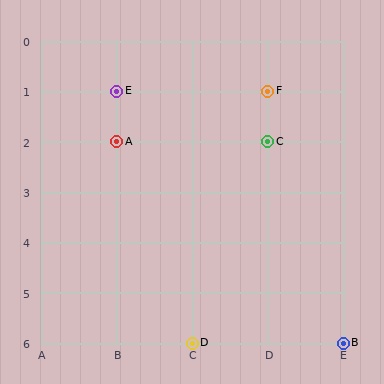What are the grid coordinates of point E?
Point E is at grid coordinates (B, 1).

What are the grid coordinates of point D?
Point D is at grid coordinates (C, 6).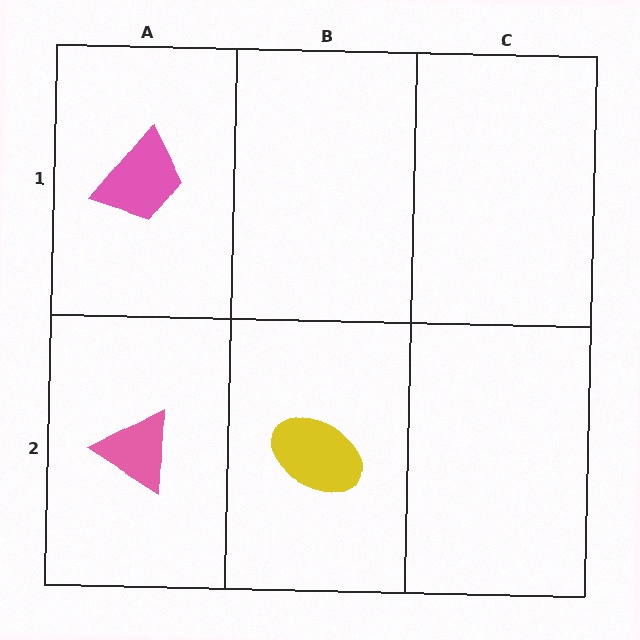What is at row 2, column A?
A pink triangle.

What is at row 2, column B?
A yellow ellipse.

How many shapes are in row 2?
2 shapes.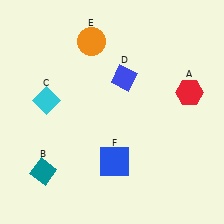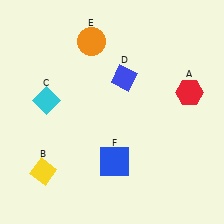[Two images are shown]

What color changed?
The diamond (B) changed from teal in Image 1 to yellow in Image 2.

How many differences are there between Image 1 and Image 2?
There is 1 difference between the two images.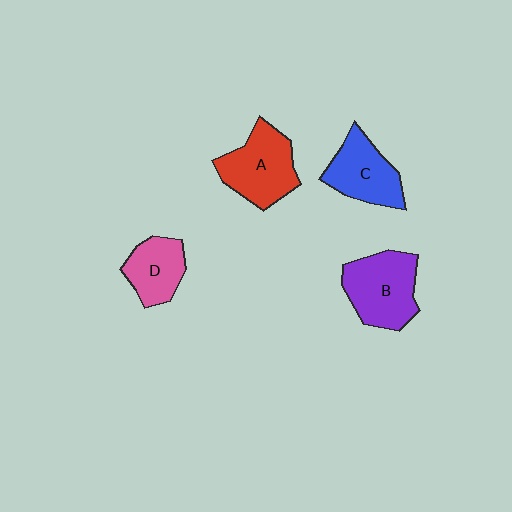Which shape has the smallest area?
Shape D (pink).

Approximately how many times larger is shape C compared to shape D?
Approximately 1.2 times.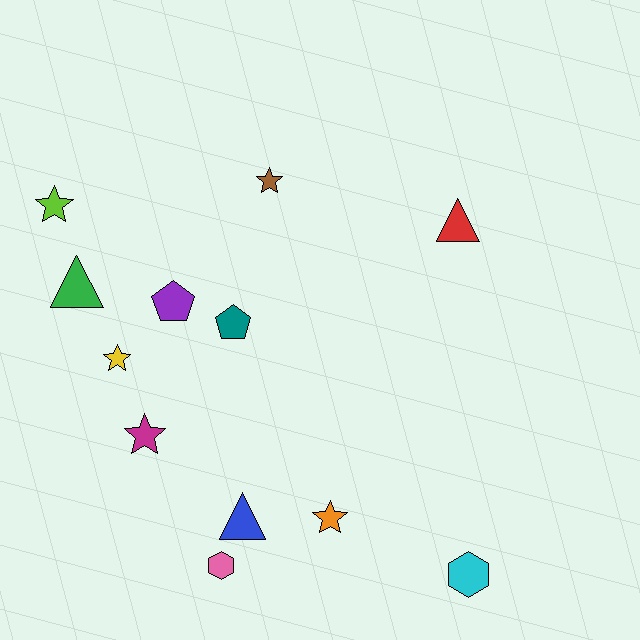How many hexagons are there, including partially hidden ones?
There are 2 hexagons.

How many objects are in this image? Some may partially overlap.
There are 12 objects.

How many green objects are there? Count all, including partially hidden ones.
There is 1 green object.